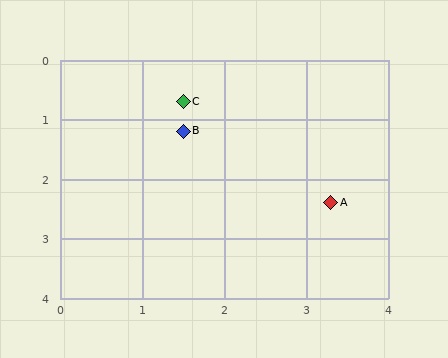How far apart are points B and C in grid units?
Points B and C are about 0.5 grid units apart.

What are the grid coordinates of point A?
Point A is at approximately (3.3, 2.4).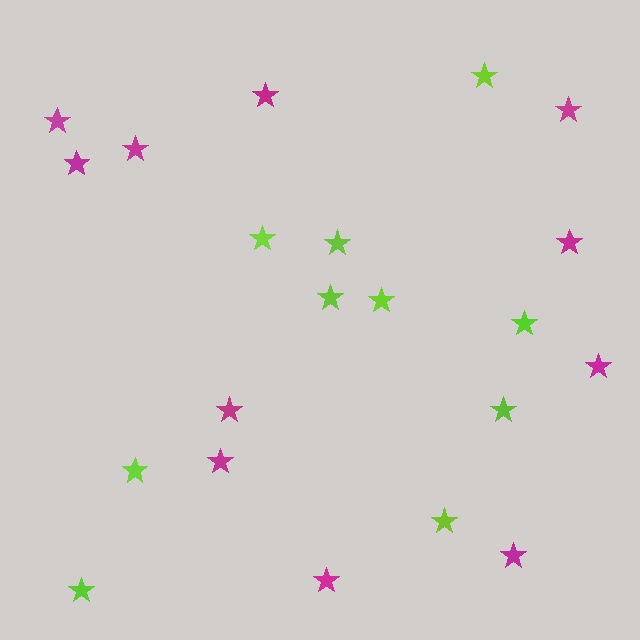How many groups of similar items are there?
There are 2 groups: one group of magenta stars (11) and one group of lime stars (10).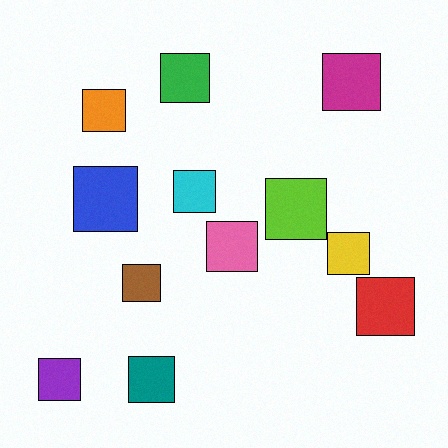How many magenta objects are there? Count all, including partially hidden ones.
There is 1 magenta object.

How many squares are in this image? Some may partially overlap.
There are 12 squares.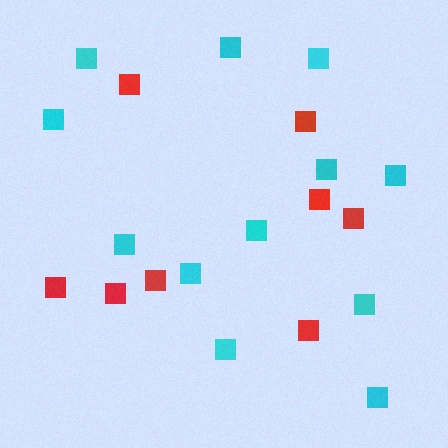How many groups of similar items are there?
There are 2 groups: one group of red squares (8) and one group of cyan squares (12).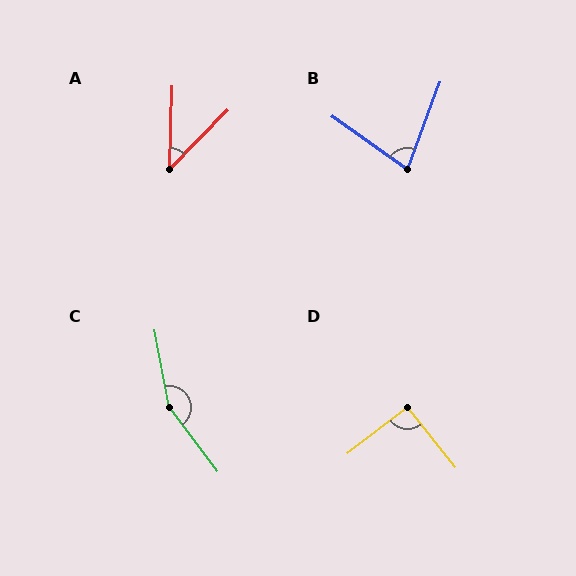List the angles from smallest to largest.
A (43°), B (75°), D (91°), C (154°).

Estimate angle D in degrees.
Approximately 91 degrees.